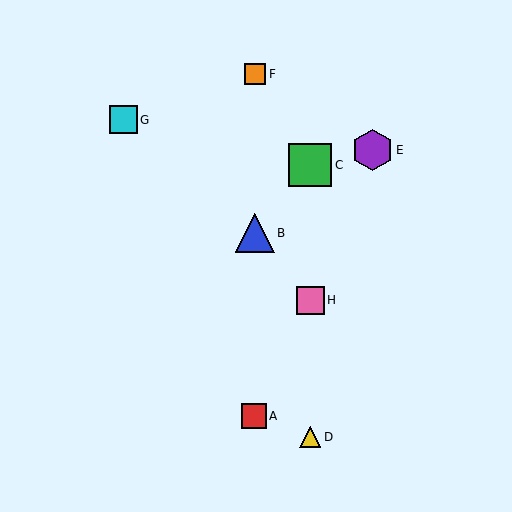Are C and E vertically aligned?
No, C is at x≈310 and E is at x≈373.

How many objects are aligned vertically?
3 objects (C, D, H) are aligned vertically.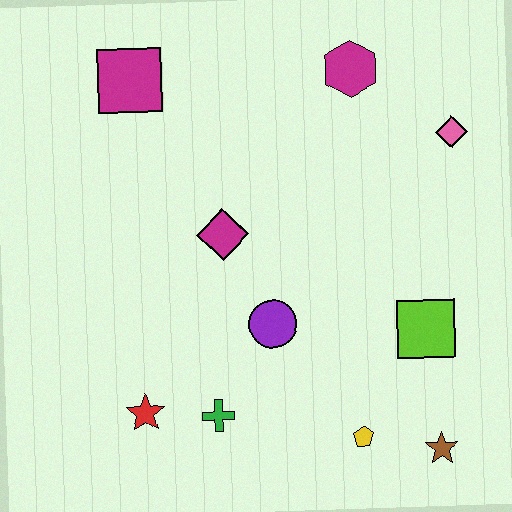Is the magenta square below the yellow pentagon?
No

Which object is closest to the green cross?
The red star is closest to the green cross.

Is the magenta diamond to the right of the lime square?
No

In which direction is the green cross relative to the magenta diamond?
The green cross is below the magenta diamond.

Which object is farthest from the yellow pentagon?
The magenta square is farthest from the yellow pentagon.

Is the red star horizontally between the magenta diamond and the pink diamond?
No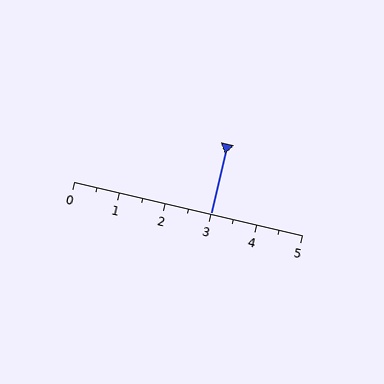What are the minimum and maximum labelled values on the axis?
The axis runs from 0 to 5.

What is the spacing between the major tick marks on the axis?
The major ticks are spaced 1 apart.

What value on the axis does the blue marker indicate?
The marker indicates approximately 3.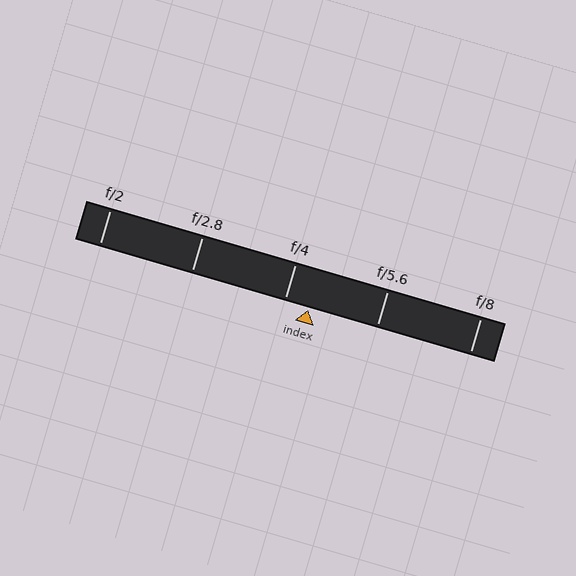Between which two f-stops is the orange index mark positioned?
The index mark is between f/4 and f/5.6.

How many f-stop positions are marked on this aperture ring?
There are 5 f-stop positions marked.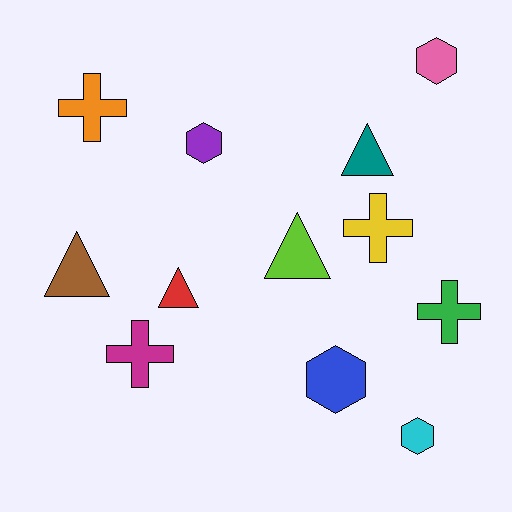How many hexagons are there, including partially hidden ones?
There are 4 hexagons.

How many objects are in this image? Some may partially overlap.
There are 12 objects.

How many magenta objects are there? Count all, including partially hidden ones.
There is 1 magenta object.